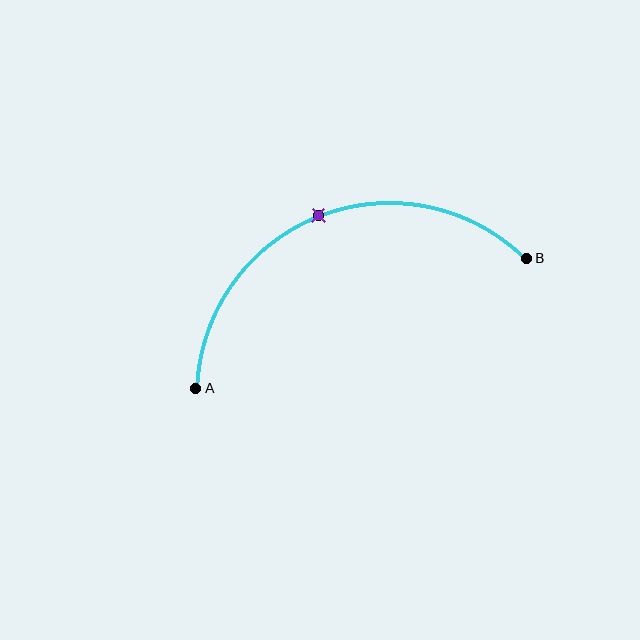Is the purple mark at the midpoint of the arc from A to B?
Yes. The purple mark lies on the arc at equal arc-length from both A and B — it is the arc midpoint.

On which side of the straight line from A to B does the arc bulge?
The arc bulges above the straight line connecting A and B.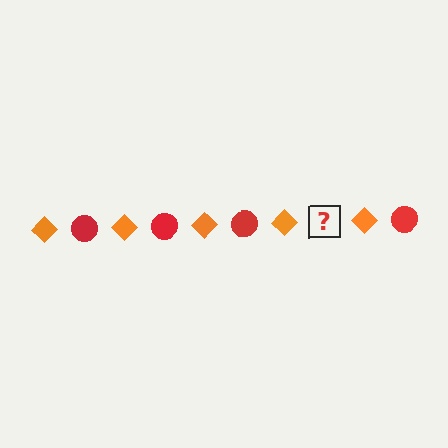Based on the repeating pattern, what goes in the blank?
The blank should be a red circle.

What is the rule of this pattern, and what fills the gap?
The rule is that the pattern alternates between orange diamond and red circle. The gap should be filled with a red circle.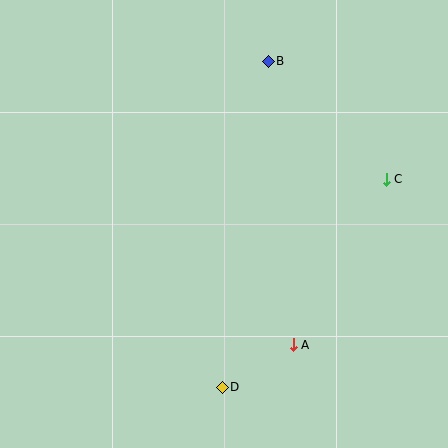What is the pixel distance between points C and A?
The distance between C and A is 190 pixels.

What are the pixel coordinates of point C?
Point C is at (386, 179).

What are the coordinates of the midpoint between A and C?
The midpoint between A and C is at (340, 262).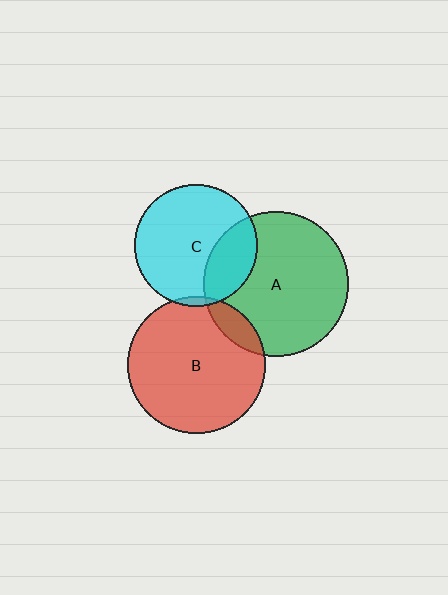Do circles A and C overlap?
Yes.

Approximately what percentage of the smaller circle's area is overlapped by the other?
Approximately 25%.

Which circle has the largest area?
Circle A (green).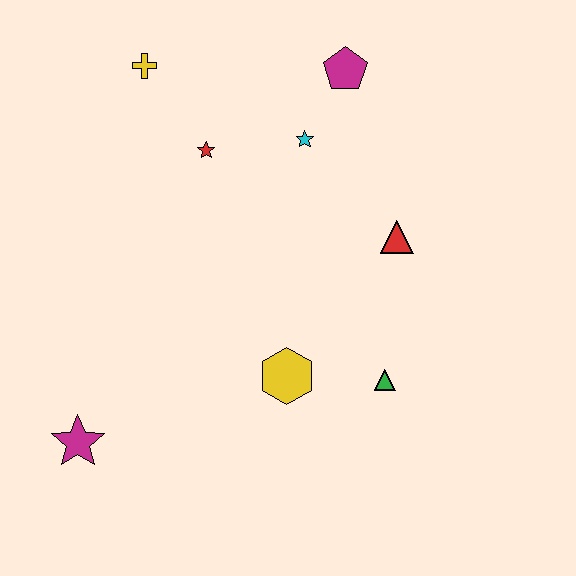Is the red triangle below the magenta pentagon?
Yes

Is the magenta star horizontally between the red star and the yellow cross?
No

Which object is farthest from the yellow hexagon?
The yellow cross is farthest from the yellow hexagon.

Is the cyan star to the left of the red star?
No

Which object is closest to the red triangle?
The cyan star is closest to the red triangle.